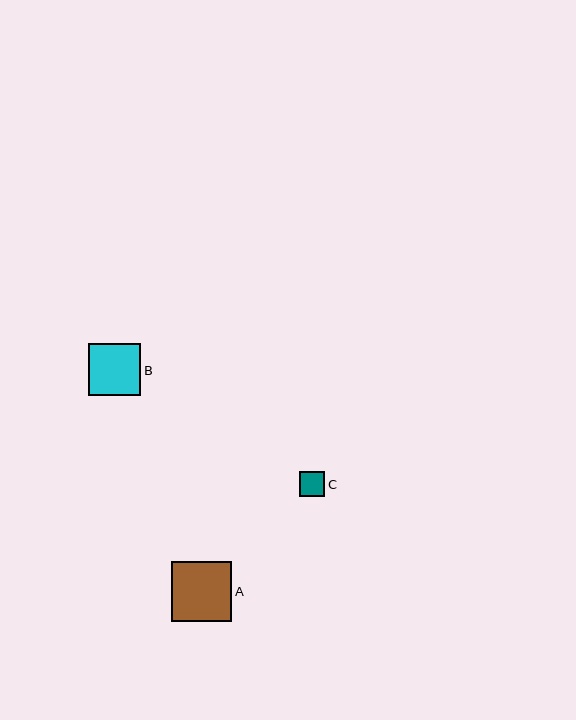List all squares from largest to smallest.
From largest to smallest: A, B, C.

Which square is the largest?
Square A is the largest with a size of approximately 60 pixels.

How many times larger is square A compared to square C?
Square A is approximately 2.4 times the size of square C.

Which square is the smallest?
Square C is the smallest with a size of approximately 25 pixels.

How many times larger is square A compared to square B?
Square A is approximately 1.2 times the size of square B.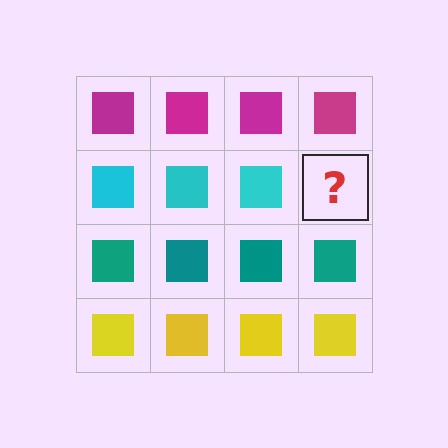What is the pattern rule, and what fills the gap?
The rule is that each row has a consistent color. The gap should be filled with a cyan square.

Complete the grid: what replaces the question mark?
The question mark should be replaced with a cyan square.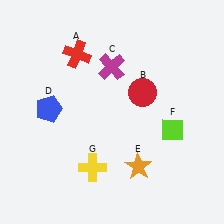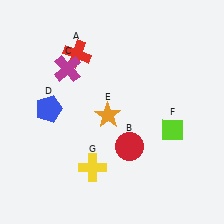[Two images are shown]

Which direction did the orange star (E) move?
The orange star (E) moved up.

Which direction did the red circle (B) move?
The red circle (B) moved down.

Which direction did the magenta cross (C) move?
The magenta cross (C) moved left.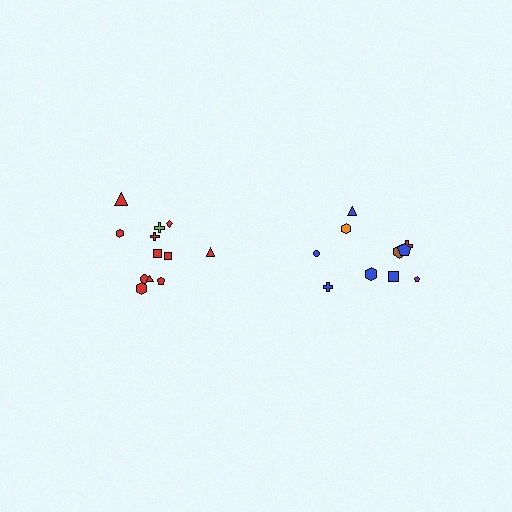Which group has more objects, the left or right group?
The left group.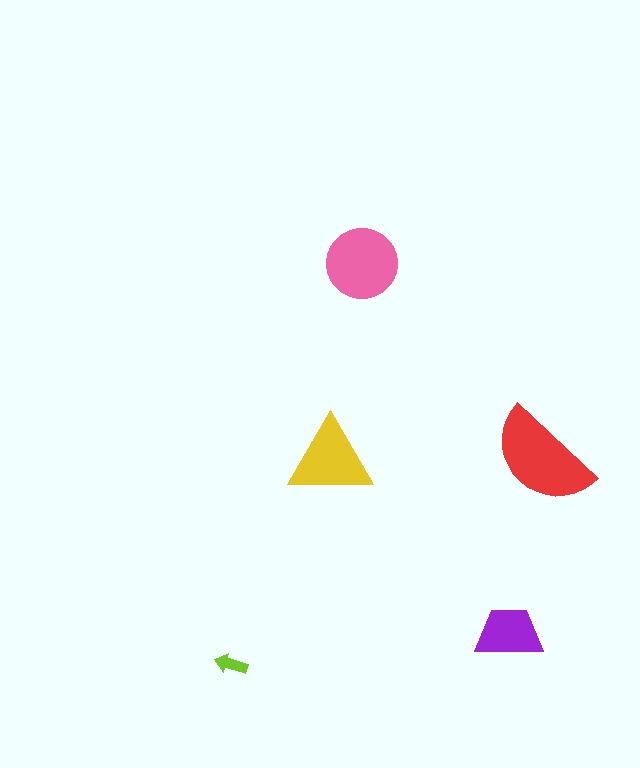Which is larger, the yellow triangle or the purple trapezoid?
The yellow triangle.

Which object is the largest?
The red semicircle.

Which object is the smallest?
The lime arrow.